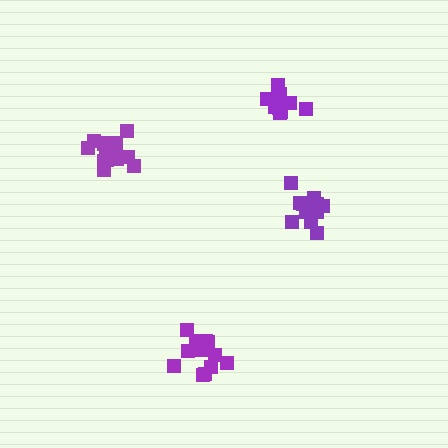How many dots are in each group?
Group 1: 13 dots, Group 2: 15 dots, Group 3: 10 dots, Group 4: 12 dots (50 total).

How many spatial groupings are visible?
There are 4 spatial groupings.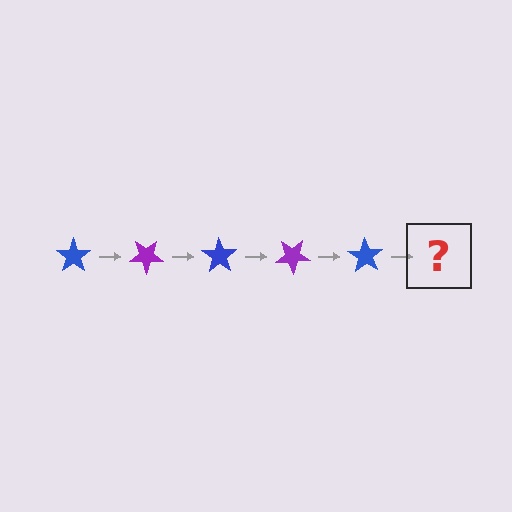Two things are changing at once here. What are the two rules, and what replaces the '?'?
The two rules are that it rotates 35 degrees each step and the color cycles through blue and purple. The '?' should be a purple star, rotated 175 degrees from the start.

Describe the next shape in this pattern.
It should be a purple star, rotated 175 degrees from the start.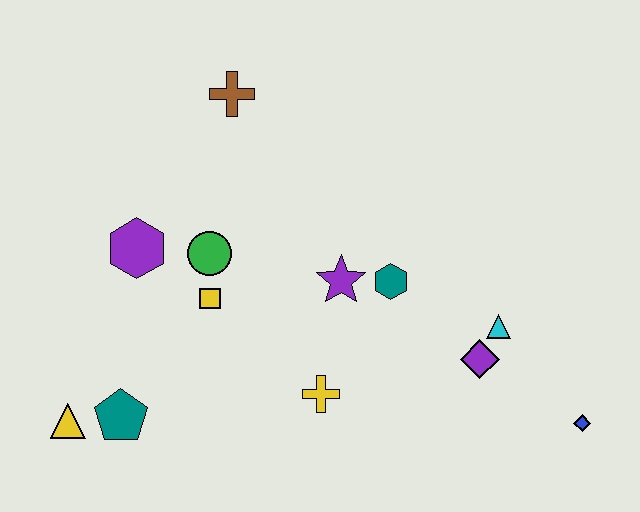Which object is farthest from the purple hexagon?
The blue diamond is farthest from the purple hexagon.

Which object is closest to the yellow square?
The green circle is closest to the yellow square.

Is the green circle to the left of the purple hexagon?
No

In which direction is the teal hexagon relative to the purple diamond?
The teal hexagon is to the left of the purple diamond.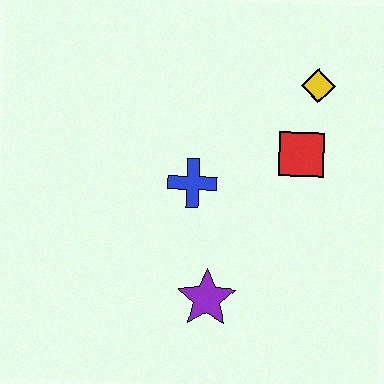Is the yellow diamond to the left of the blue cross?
No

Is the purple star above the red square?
No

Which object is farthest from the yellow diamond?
The purple star is farthest from the yellow diamond.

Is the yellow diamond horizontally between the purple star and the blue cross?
No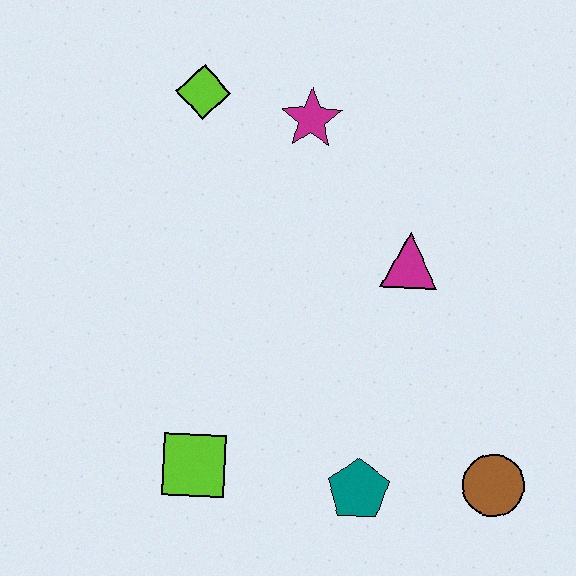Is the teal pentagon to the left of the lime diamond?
No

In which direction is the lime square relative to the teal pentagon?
The lime square is to the left of the teal pentagon.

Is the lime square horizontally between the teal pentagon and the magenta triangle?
No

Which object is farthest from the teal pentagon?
The lime diamond is farthest from the teal pentagon.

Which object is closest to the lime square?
The teal pentagon is closest to the lime square.